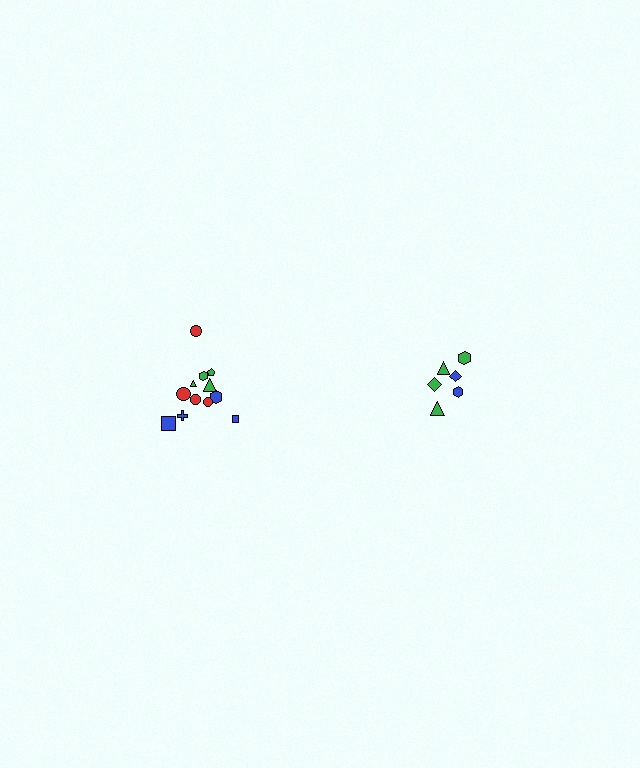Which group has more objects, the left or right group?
The left group.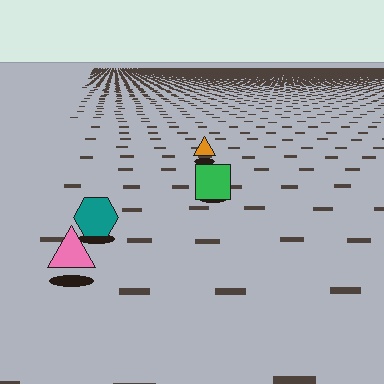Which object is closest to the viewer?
The pink triangle is closest. The texture marks near it are larger and more spread out.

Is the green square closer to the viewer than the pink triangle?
No. The pink triangle is closer — you can tell from the texture gradient: the ground texture is coarser near it.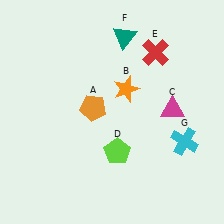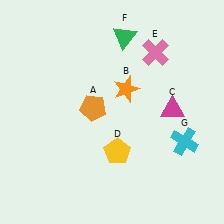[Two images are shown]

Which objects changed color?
D changed from lime to yellow. E changed from red to pink. F changed from teal to green.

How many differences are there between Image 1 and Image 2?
There are 3 differences between the two images.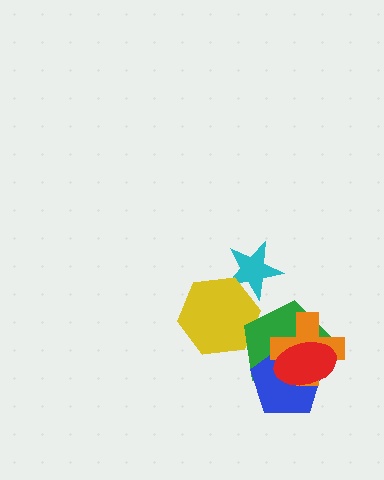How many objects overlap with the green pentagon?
4 objects overlap with the green pentagon.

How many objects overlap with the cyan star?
1 object overlaps with the cyan star.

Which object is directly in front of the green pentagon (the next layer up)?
The blue pentagon is directly in front of the green pentagon.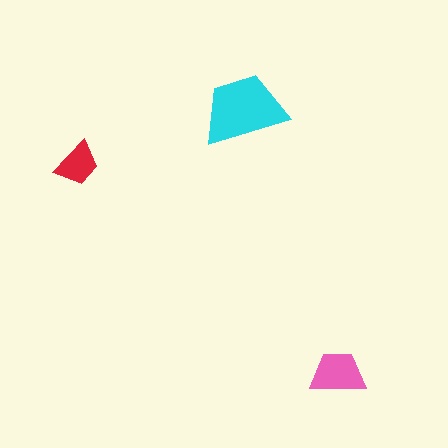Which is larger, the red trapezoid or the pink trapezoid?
The pink one.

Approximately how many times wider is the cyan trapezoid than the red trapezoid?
About 2 times wider.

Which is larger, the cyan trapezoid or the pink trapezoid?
The cyan one.